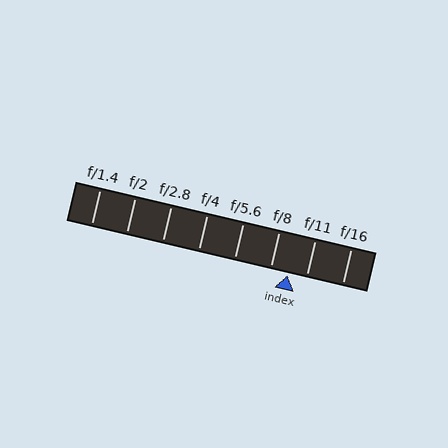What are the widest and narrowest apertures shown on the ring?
The widest aperture shown is f/1.4 and the narrowest is f/16.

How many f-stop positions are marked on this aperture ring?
There are 8 f-stop positions marked.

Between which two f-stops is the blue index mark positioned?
The index mark is between f/8 and f/11.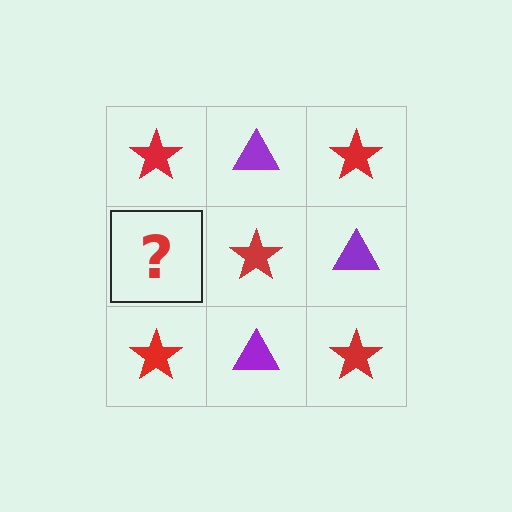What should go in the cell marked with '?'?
The missing cell should contain a purple triangle.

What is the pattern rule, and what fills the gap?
The rule is that it alternates red star and purple triangle in a checkerboard pattern. The gap should be filled with a purple triangle.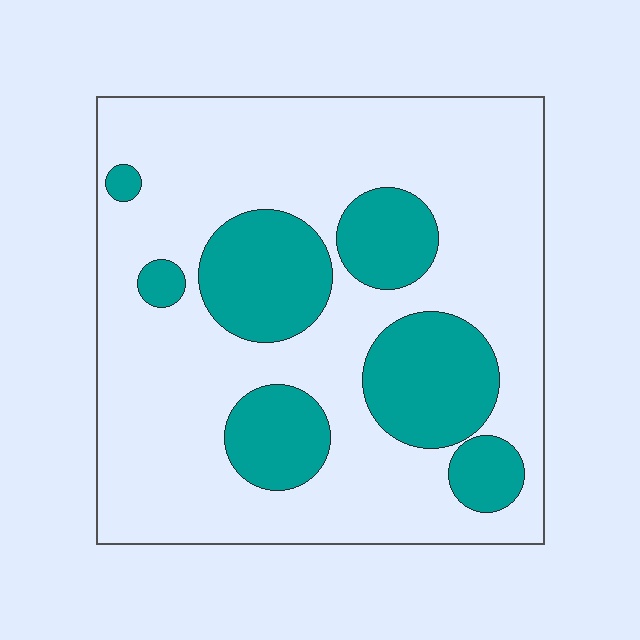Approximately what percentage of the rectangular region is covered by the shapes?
Approximately 25%.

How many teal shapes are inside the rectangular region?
7.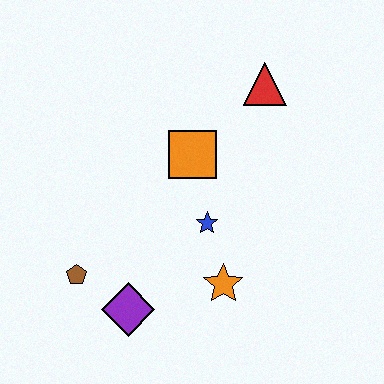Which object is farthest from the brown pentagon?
The red triangle is farthest from the brown pentagon.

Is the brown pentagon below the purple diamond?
No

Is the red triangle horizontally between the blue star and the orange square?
No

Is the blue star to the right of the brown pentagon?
Yes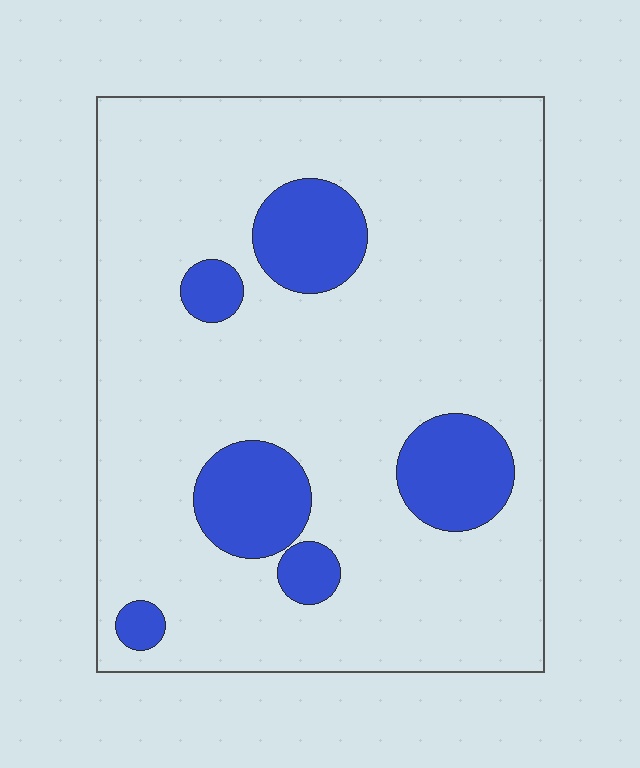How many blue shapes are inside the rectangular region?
6.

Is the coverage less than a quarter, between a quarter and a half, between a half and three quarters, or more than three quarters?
Less than a quarter.